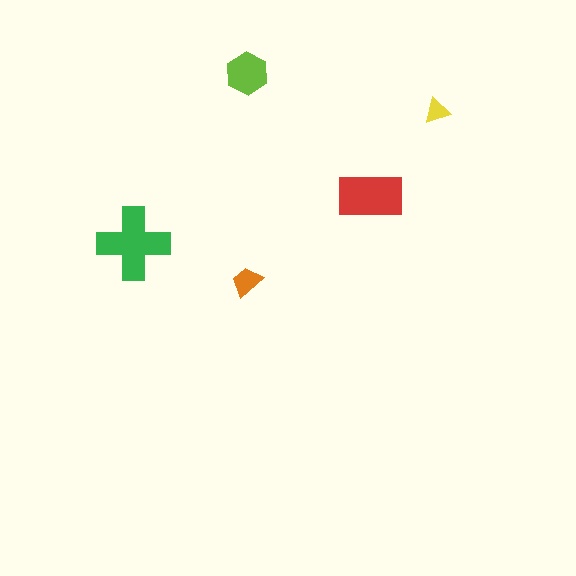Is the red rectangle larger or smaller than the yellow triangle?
Larger.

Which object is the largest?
The green cross.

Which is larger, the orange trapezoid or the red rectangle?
The red rectangle.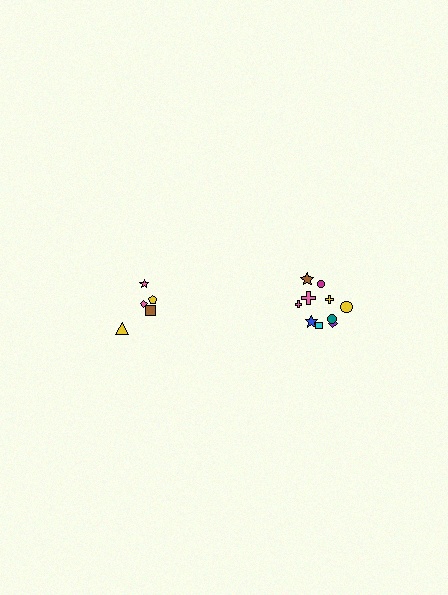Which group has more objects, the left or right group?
The right group.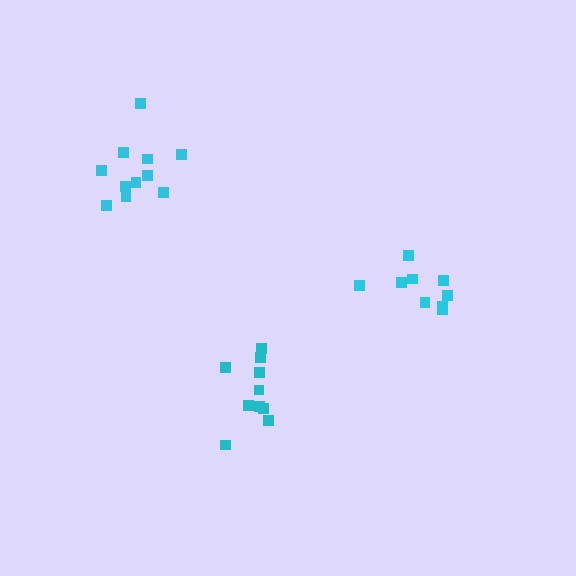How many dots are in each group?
Group 1: 9 dots, Group 2: 10 dots, Group 3: 11 dots (30 total).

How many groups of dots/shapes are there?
There are 3 groups.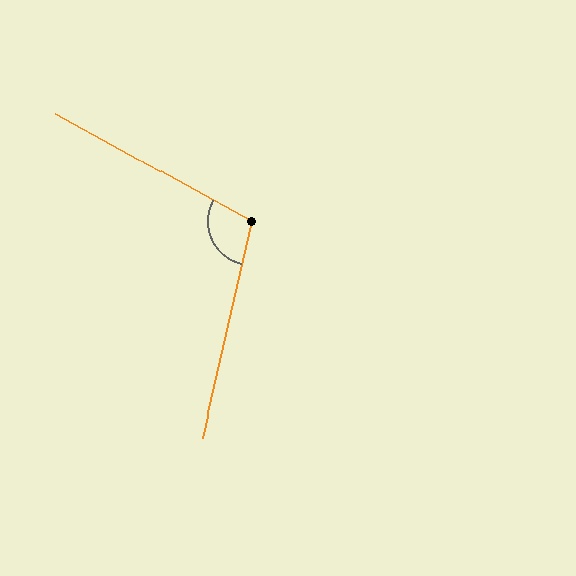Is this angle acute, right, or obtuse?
It is obtuse.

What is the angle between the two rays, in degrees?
Approximately 106 degrees.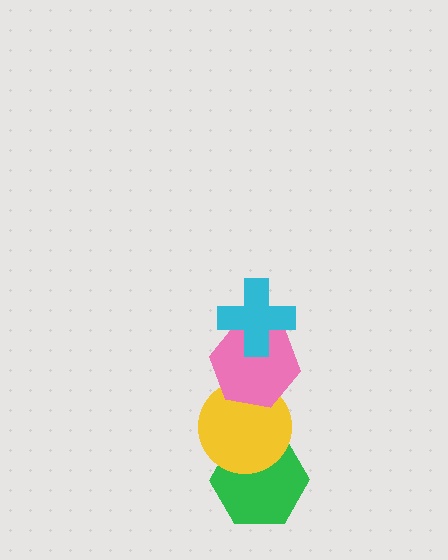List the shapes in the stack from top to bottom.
From top to bottom: the cyan cross, the pink hexagon, the yellow circle, the green hexagon.